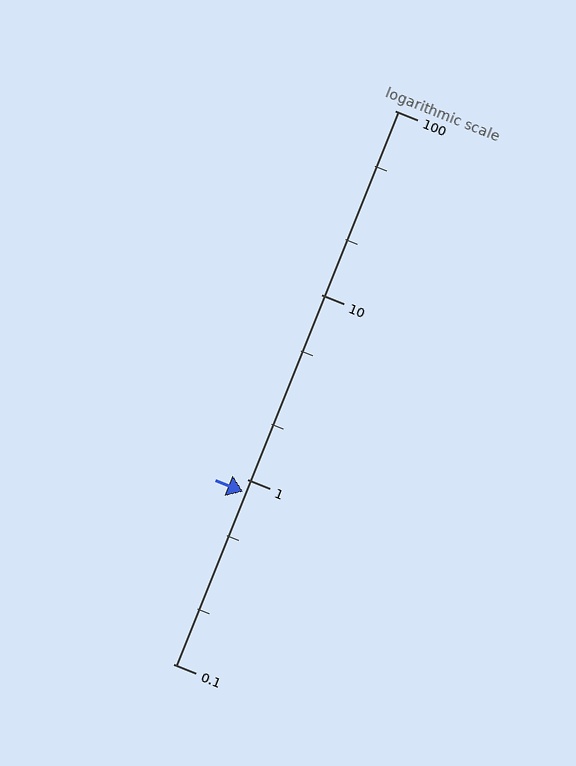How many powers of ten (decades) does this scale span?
The scale spans 3 decades, from 0.1 to 100.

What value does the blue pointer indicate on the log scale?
The pointer indicates approximately 0.86.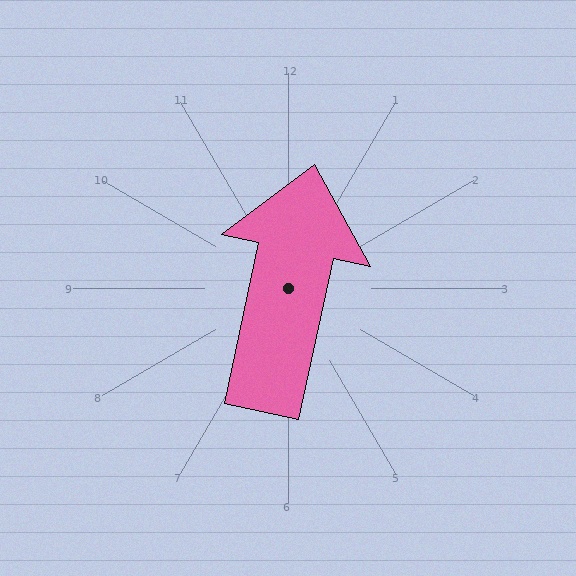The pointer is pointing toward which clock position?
Roughly 12 o'clock.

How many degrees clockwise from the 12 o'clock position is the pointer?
Approximately 12 degrees.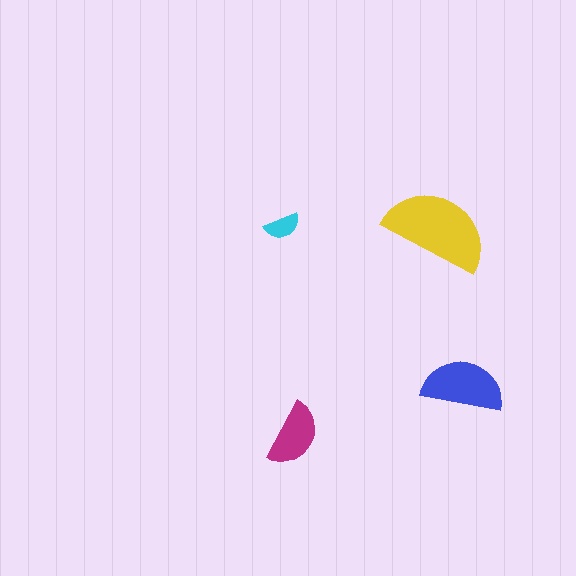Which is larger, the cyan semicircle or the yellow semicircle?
The yellow one.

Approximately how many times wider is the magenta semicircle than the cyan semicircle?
About 2 times wider.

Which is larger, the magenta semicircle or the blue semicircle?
The blue one.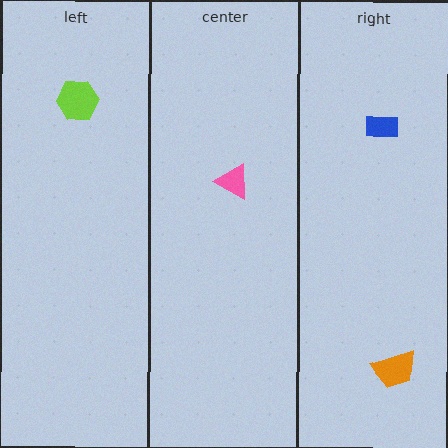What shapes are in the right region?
The orange trapezoid, the blue rectangle.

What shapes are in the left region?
The lime hexagon.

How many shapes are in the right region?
2.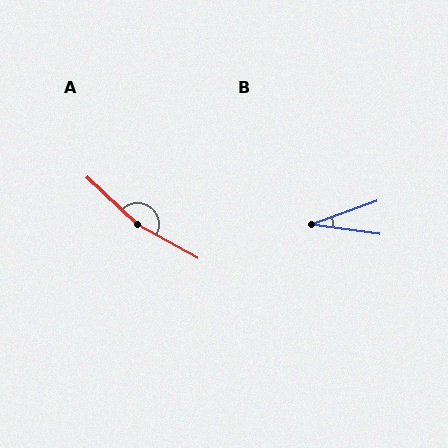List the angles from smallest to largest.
B (28°), A (166°).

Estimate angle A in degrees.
Approximately 166 degrees.